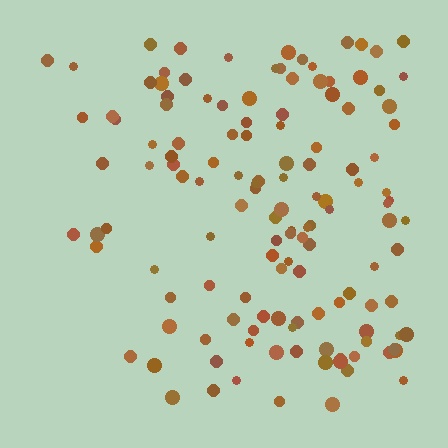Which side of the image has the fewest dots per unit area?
The left.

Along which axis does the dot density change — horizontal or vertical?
Horizontal.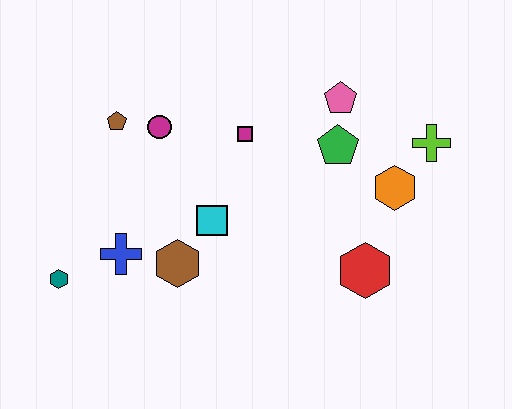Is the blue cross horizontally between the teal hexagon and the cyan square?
Yes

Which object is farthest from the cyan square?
The lime cross is farthest from the cyan square.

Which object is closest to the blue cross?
The brown hexagon is closest to the blue cross.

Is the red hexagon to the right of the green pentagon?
Yes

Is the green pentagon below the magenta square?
Yes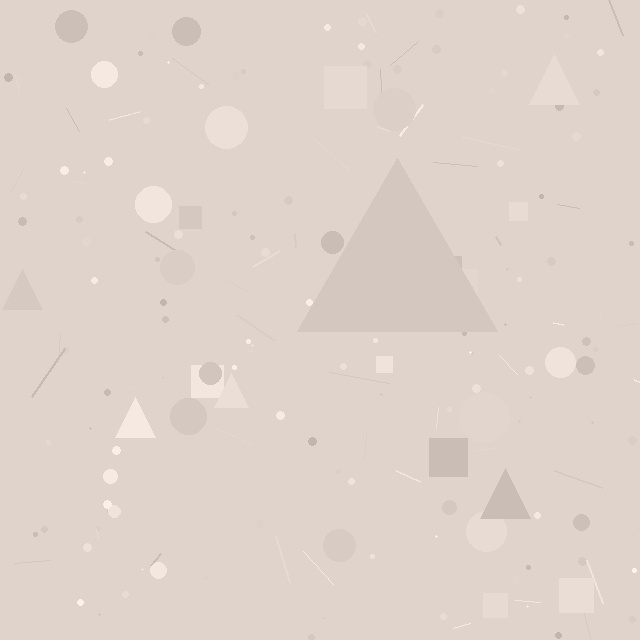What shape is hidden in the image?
A triangle is hidden in the image.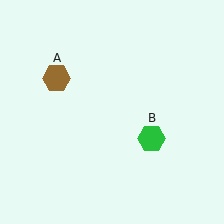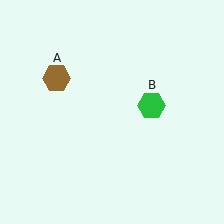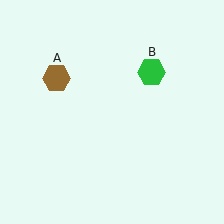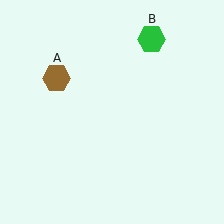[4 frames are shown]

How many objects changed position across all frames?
1 object changed position: green hexagon (object B).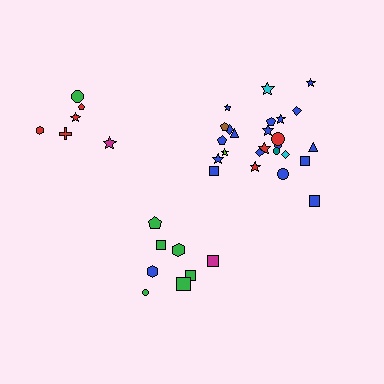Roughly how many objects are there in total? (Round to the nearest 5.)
Roughly 40 objects in total.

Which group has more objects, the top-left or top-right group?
The top-right group.